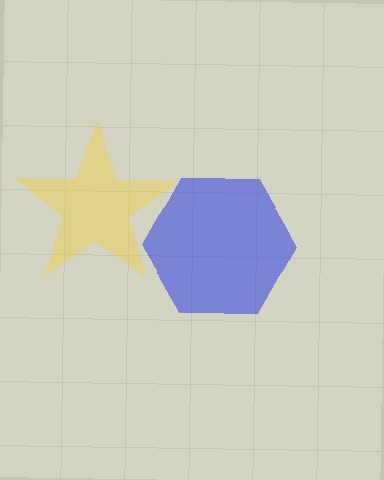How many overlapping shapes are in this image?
There are 2 overlapping shapes in the image.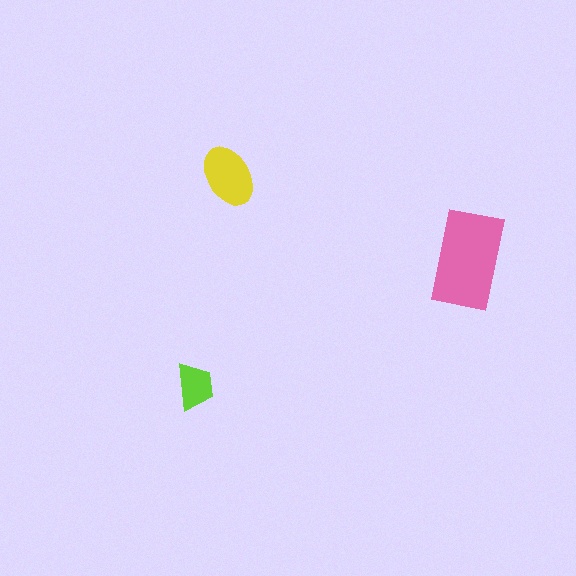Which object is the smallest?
The lime trapezoid.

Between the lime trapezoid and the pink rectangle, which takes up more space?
The pink rectangle.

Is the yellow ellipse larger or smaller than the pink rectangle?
Smaller.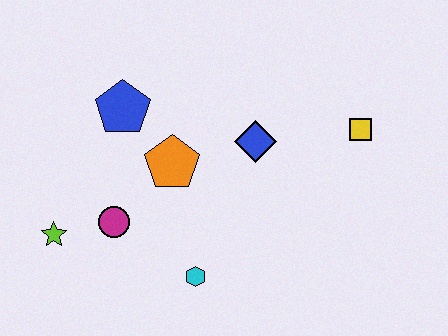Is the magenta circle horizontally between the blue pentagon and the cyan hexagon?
No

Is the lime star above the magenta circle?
No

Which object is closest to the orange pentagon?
The blue pentagon is closest to the orange pentagon.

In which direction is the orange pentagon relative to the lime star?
The orange pentagon is to the right of the lime star.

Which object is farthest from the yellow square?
The lime star is farthest from the yellow square.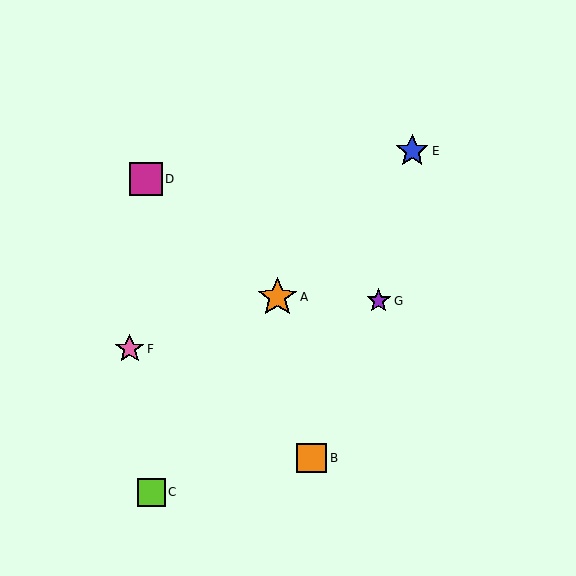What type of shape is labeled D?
Shape D is a magenta square.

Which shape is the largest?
The orange star (labeled A) is the largest.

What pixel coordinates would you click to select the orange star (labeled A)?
Click at (277, 297) to select the orange star A.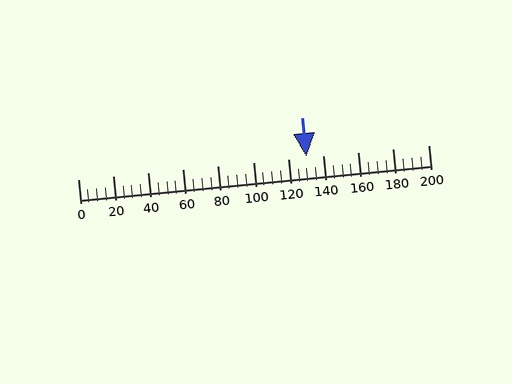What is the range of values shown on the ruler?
The ruler shows values from 0 to 200.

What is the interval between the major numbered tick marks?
The major tick marks are spaced 20 units apart.